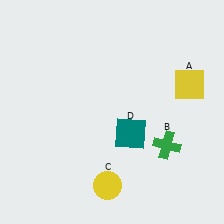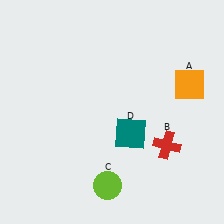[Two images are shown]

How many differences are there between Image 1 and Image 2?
There are 3 differences between the two images.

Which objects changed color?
A changed from yellow to orange. B changed from green to red. C changed from yellow to lime.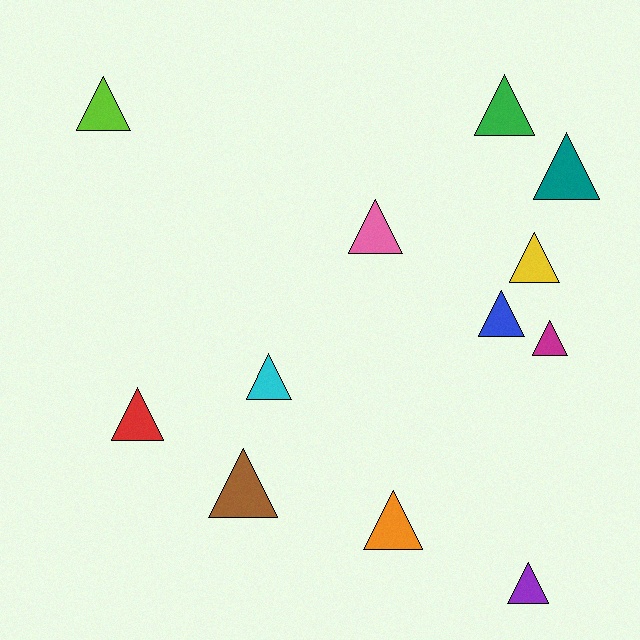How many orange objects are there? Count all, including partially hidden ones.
There is 1 orange object.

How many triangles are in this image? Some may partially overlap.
There are 12 triangles.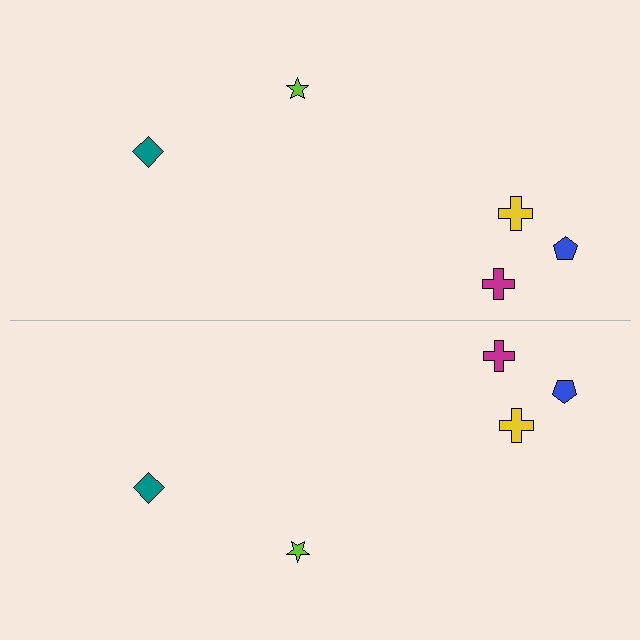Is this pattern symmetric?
Yes, this pattern has bilateral (reflection) symmetry.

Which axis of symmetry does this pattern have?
The pattern has a horizontal axis of symmetry running through the center of the image.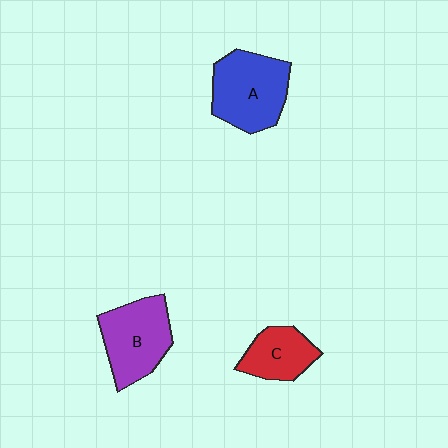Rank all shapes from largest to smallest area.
From largest to smallest: A (blue), B (purple), C (red).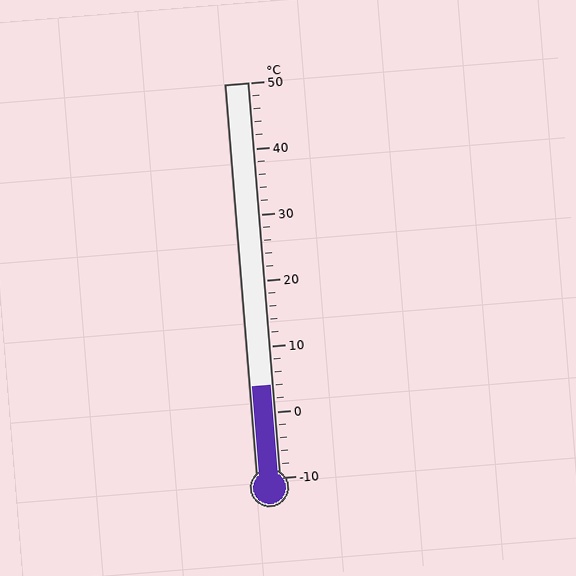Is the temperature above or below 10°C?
The temperature is below 10°C.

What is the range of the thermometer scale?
The thermometer scale ranges from -10°C to 50°C.